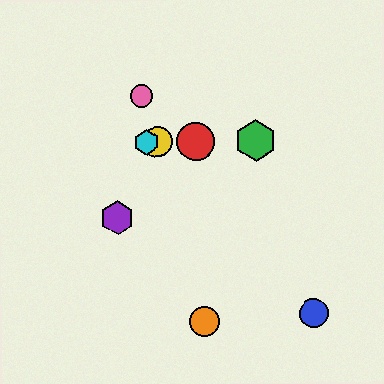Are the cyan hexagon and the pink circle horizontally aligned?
No, the cyan hexagon is at y≈142 and the pink circle is at y≈96.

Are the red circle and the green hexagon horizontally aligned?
Yes, both are at y≈141.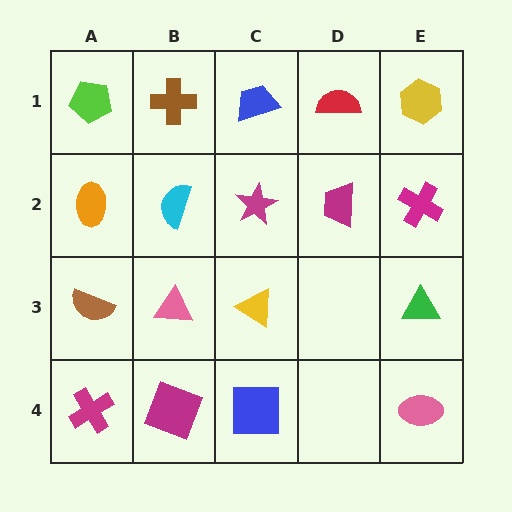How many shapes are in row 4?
4 shapes.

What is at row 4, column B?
A magenta square.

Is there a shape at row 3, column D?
No, that cell is empty.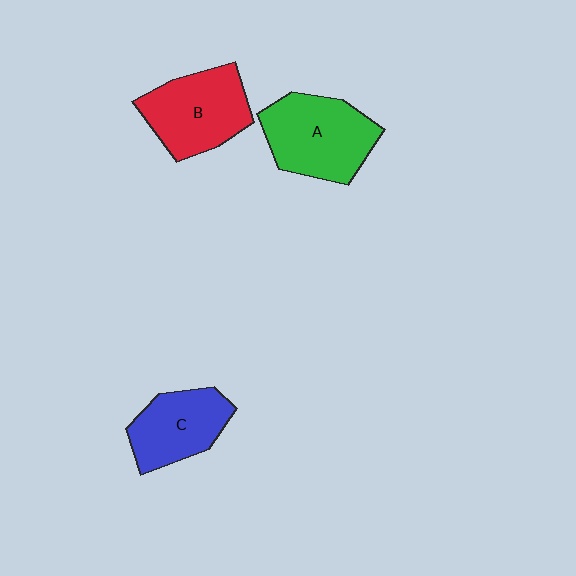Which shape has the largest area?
Shape A (green).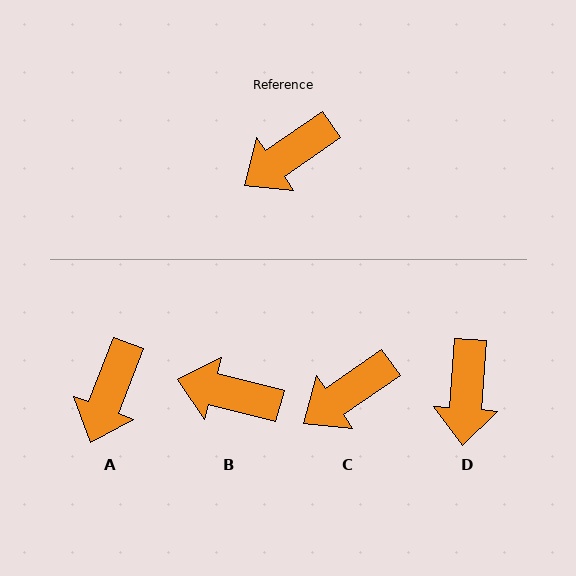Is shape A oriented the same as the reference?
No, it is off by about 34 degrees.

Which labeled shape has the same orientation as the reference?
C.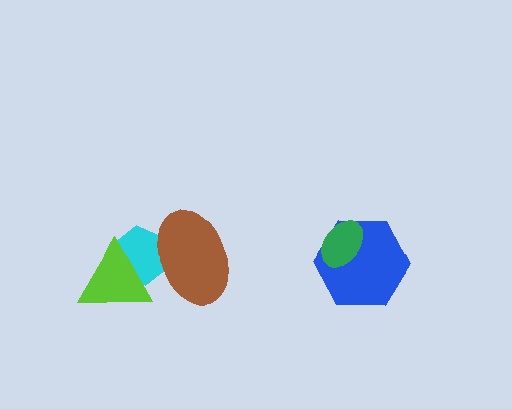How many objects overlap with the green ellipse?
1 object overlaps with the green ellipse.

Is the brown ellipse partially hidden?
No, no other shape covers it.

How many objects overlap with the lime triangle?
2 objects overlap with the lime triangle.